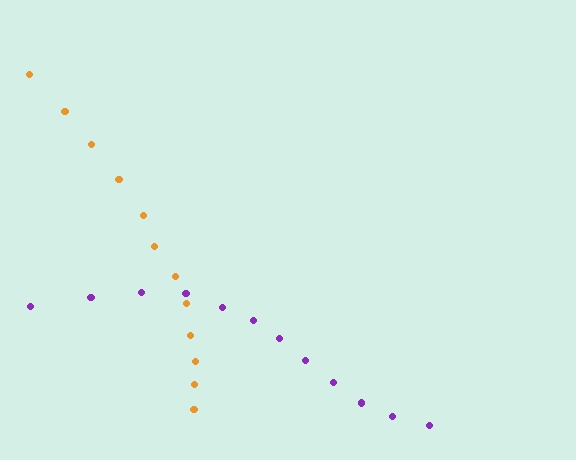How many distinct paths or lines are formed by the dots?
There are 2 distinct paths.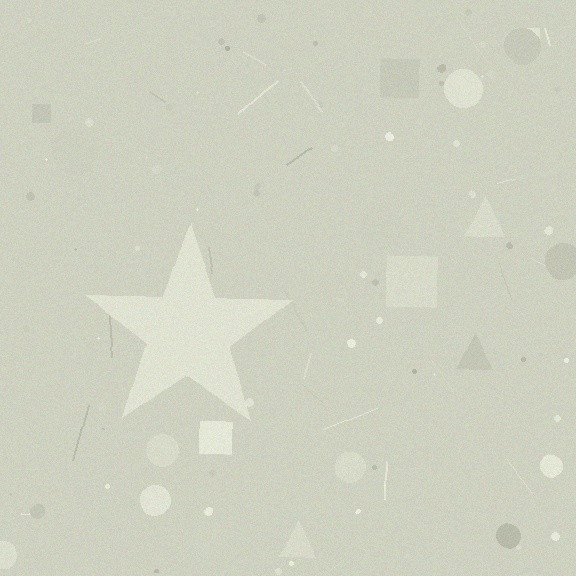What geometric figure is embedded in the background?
A star is embedded in the background.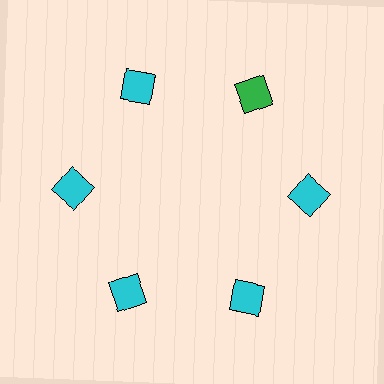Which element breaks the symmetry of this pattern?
The green diamond at roughly the 1 o'clock position breaks the symmetry. All other shapes are cyan diamonds.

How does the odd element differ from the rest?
It has a different color: green instead of cyan.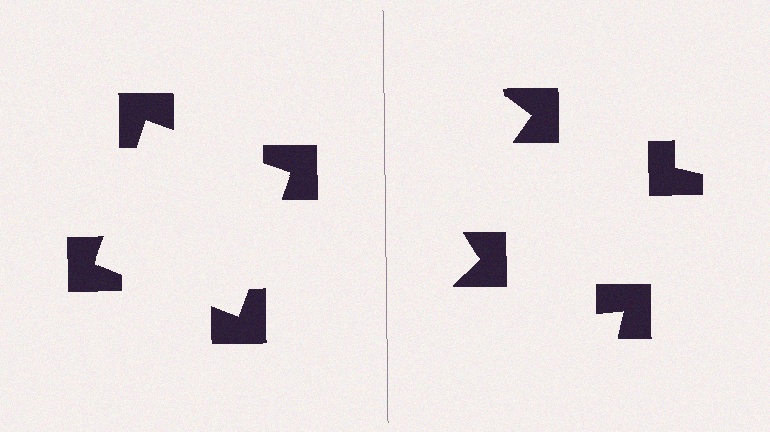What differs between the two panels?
The notched squares are positioned identically on both sides; only the wedge orientations differ. On the left they align to a square; on the right they are misaligned.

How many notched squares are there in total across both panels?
8 — 4 on each side.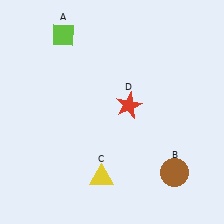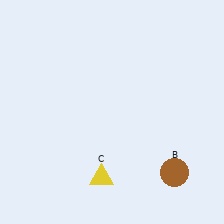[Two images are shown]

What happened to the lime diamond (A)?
The lime diamond (A) was removed in Image 2. It was in the top-left area of Image 1.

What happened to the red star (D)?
The red star (D) was removed in Image 2. It was in the top-right area of Image 1.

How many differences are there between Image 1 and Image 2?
There are 2 differences between the two images.